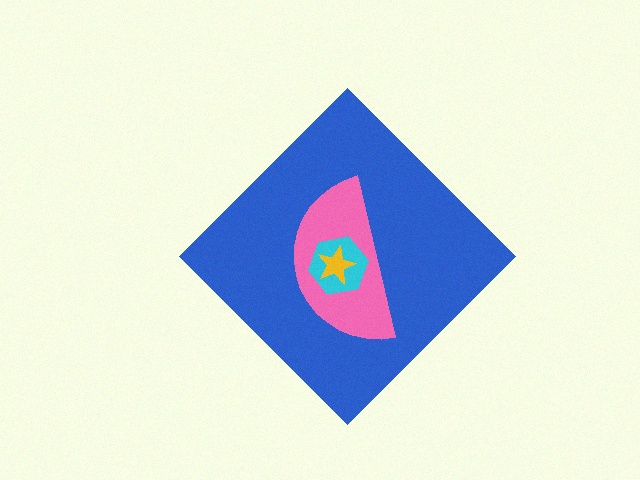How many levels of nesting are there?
4.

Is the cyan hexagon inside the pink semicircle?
Yes.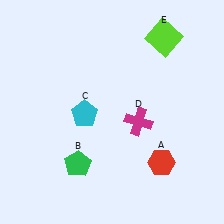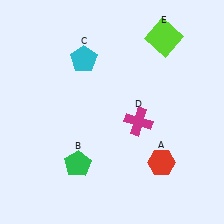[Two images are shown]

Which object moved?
The cyan pentagon (C) moved up.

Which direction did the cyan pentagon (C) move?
The cyan pentagon (C) moved up.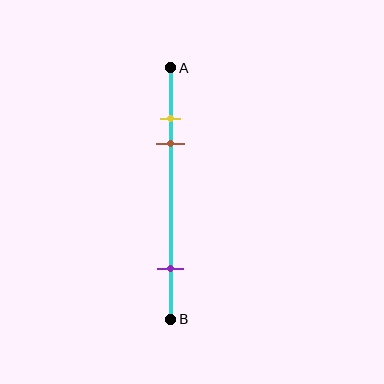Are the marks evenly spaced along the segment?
No, the marks are not evenly spaced.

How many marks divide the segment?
There are 3 marks dividing the segment.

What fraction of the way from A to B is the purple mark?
The purple mark is approximately 80% (0.8) of the way from A to B.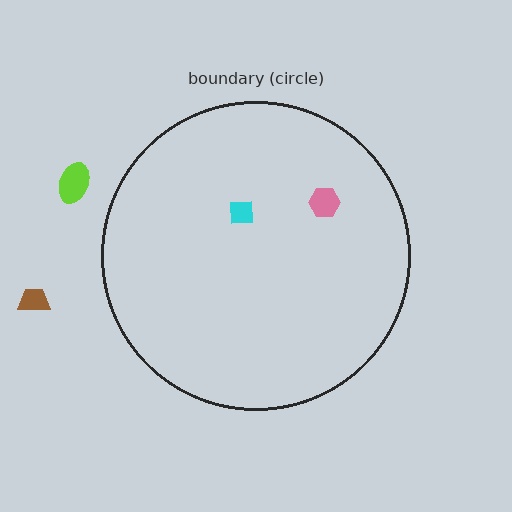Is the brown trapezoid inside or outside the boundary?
Outside.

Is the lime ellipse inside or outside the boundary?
Outside.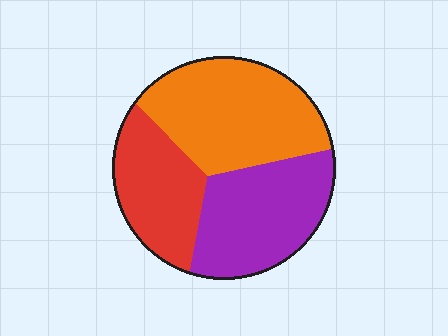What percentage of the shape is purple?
Purple takes up about one third (1/3) of the shape.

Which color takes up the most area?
Orange, at roughly 40%.